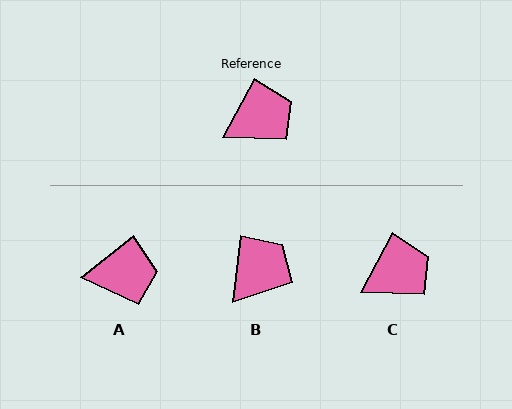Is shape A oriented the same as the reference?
No, it is off by about 23 degrees.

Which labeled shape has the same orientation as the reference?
C.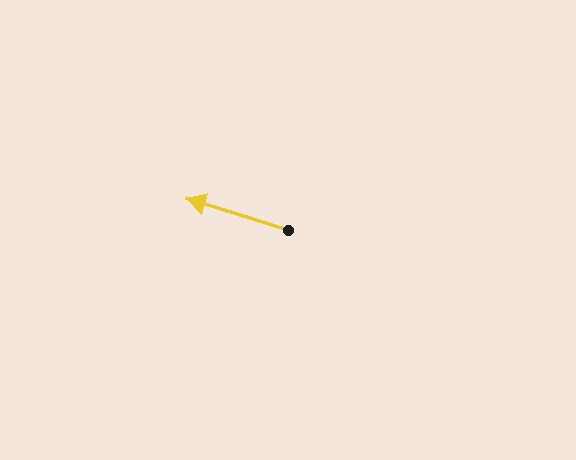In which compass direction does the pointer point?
West.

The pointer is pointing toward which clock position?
Roughly 10 o'clock.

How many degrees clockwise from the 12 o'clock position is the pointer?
Approximately 287 degrees.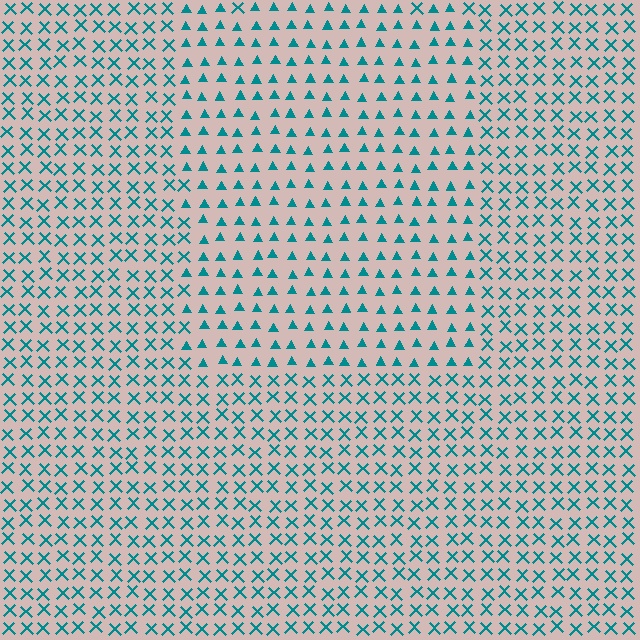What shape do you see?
I see a rectangle.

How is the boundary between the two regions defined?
The boundary is defined by a change in element shape: triangles inside vs. X marks outside. All elements share the same color and spacing.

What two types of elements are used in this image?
The image uses triangles inside the rectangle region and X marks outside it.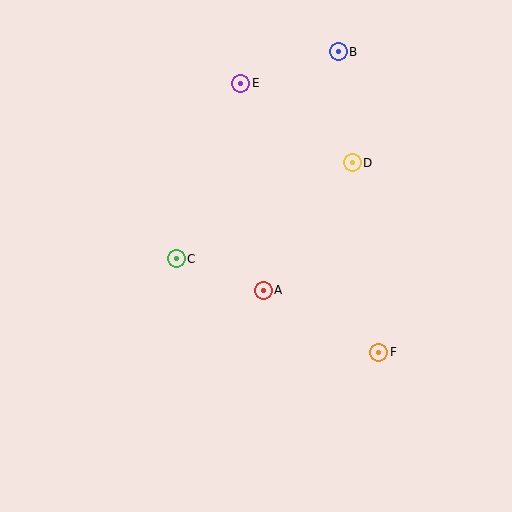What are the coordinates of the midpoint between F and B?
The midpoint between F and B is at (358, 202).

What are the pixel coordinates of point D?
Point D is at (352, 163).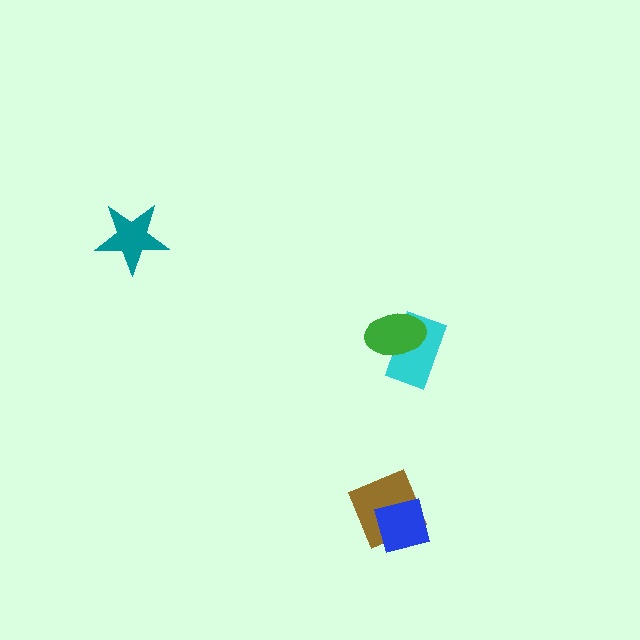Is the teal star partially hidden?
No, no other shape covers it.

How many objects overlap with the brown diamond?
1 object overlaps with the brown diamond.